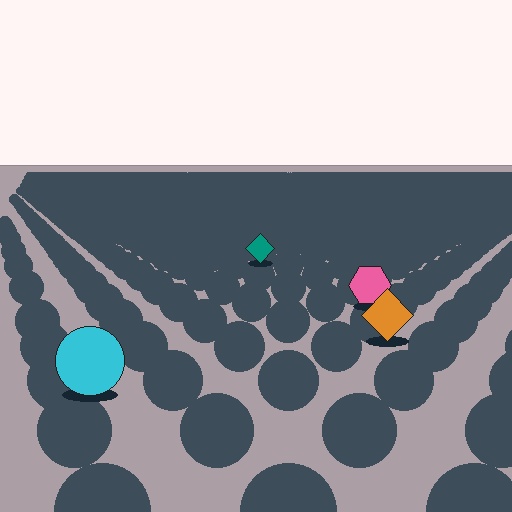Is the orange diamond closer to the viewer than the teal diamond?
Yes. The orange diamond is closer — you can tell from the texture gradient: the ground texture is coarser near it.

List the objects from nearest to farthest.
From nearest to farthest: the cyan circle, the orange diamond, the pink hexagon, the teal diamond.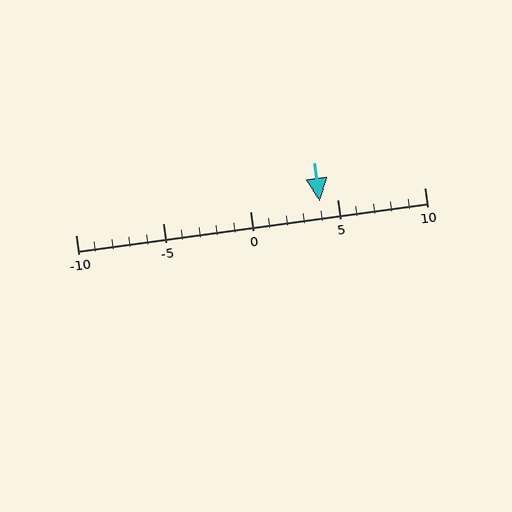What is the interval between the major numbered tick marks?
The major tick marks are spaced 5 units apart.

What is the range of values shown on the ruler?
The ruler shows values from -10 to 10.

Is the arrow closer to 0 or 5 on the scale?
The arrow is closer to 5.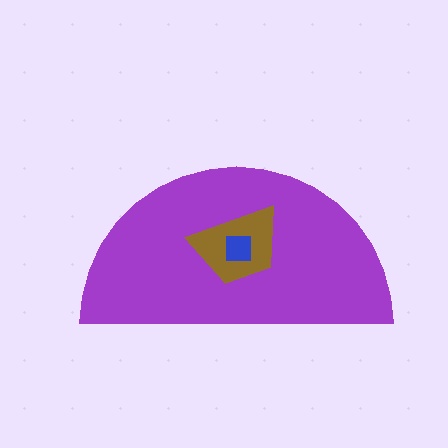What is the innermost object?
The blue square.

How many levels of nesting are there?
3.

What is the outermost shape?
The purple semicircle.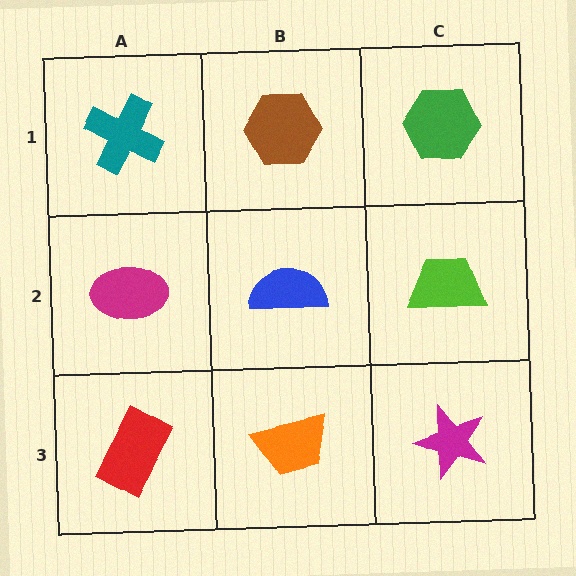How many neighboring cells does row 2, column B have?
4.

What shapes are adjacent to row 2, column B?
A brown hexagon (row 1, column B), an orange trapezoid (row 3, column B), a magenta ellipse (row 2, column A), a lime trapezoid (row 2, column C).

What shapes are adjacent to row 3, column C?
A lime trapezoid (row 2, column C), an orange trapezoid (row 3, column B).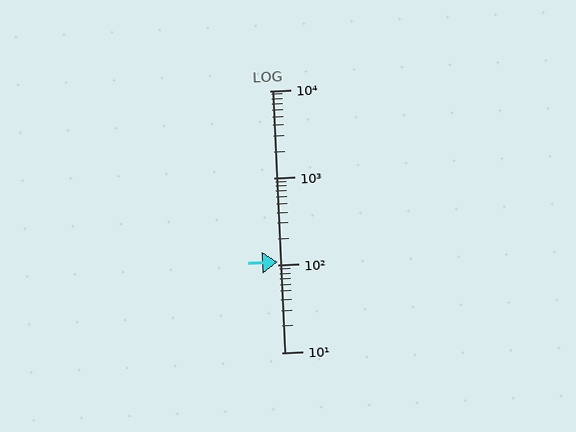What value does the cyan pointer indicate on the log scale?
The pointer indicates approximately 110.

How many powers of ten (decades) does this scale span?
The scale spans 3 decades, from 10 to 10000.